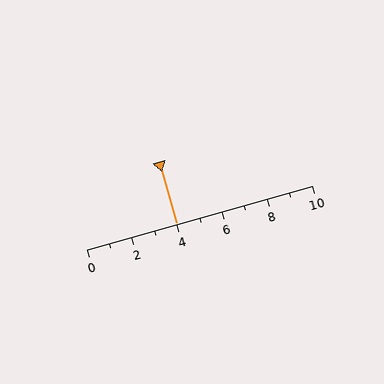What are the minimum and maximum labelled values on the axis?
The axis runs from 0 to 10.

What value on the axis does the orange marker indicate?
The marker indicates approximately 4.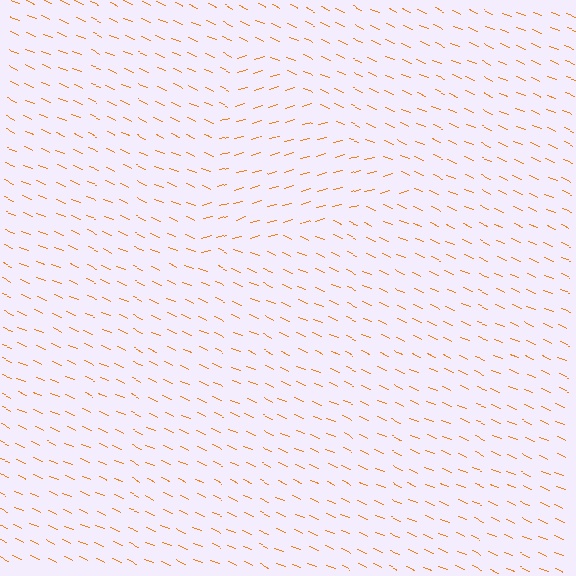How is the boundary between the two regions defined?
The boundary is defined purely by a change in line orientation (approximately 39 degrees difference). All lines are the same color and thickness.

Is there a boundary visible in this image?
Yes, there is a texture boundary formed by a change in line orientation.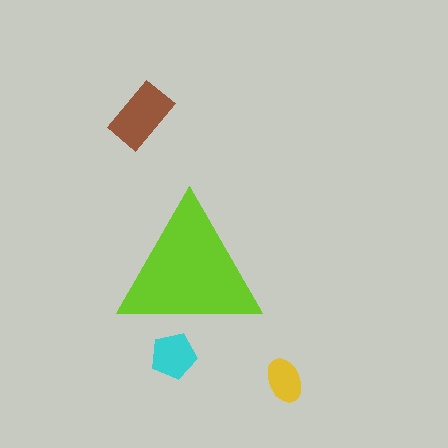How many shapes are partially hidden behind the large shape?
1 shape is partially hidden.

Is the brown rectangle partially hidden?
No, the brown rectangle is fully visible.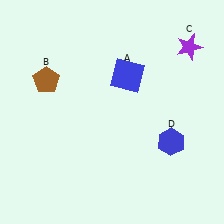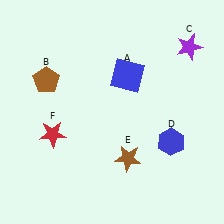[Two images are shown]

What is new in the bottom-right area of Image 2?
A brown star (E) was added in the bottom-right area of Image 2.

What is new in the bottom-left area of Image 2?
A red star (F) was added in the bottom-left area of Image 2.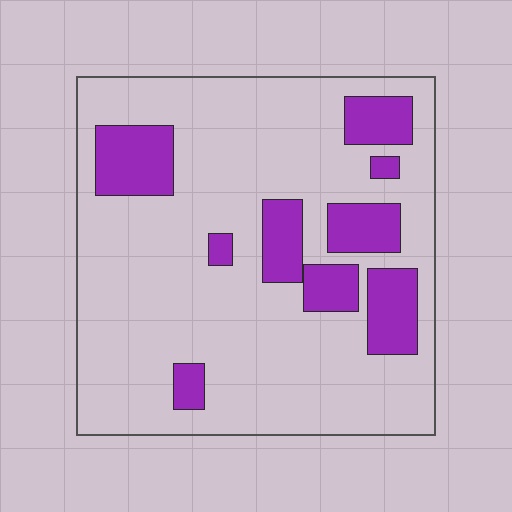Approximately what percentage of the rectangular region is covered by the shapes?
Approximately 20%.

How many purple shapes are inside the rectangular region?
9.